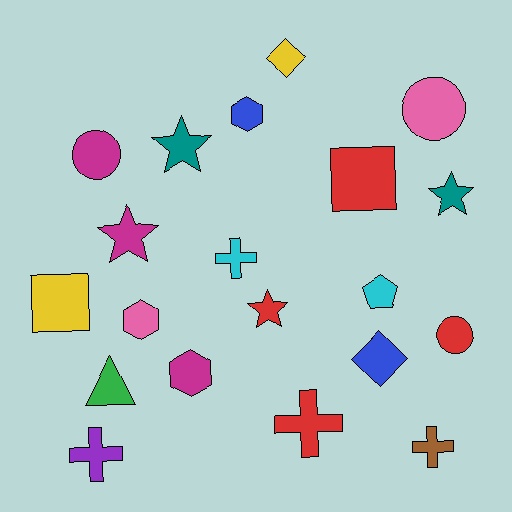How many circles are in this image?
There are 3 circles.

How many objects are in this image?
There are 20 objects.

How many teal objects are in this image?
There are 2 teal objects.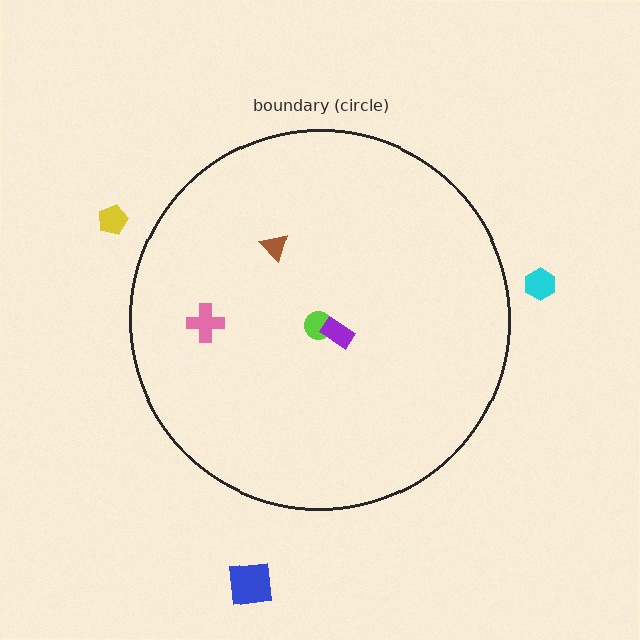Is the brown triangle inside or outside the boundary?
Inside.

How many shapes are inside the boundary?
4 inside, 3 outside.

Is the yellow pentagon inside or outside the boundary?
Outside.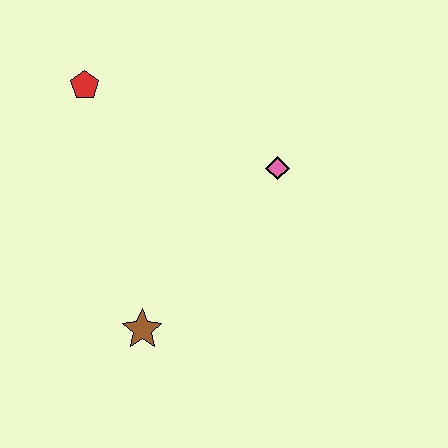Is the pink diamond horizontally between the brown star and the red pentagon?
No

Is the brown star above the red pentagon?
No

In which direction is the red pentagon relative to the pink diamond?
The red pentagon is to the left of the pink diamond.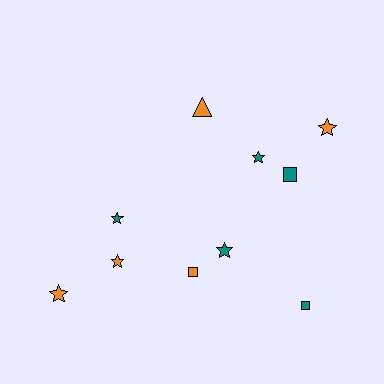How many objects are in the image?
There are 10 objects.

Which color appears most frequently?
Teal, with 5 objects.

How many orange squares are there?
There is 1 orange square.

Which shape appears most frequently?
Star, with 6 objects.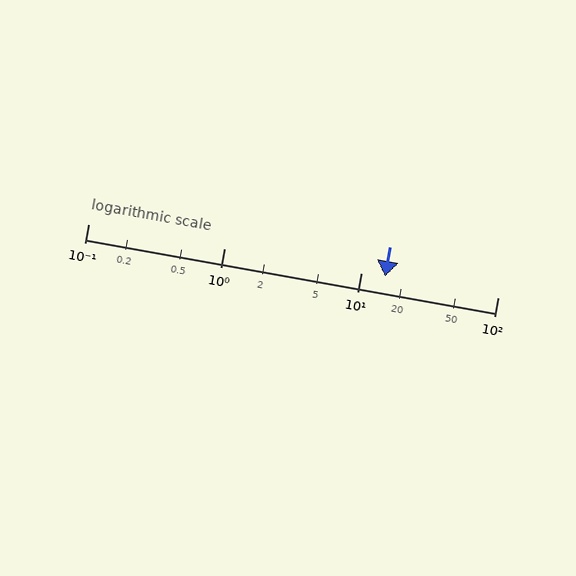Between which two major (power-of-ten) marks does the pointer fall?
The pointer is between 10 and 100.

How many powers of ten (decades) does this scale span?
The scale spans 3 decades, from 0.1 to 100.